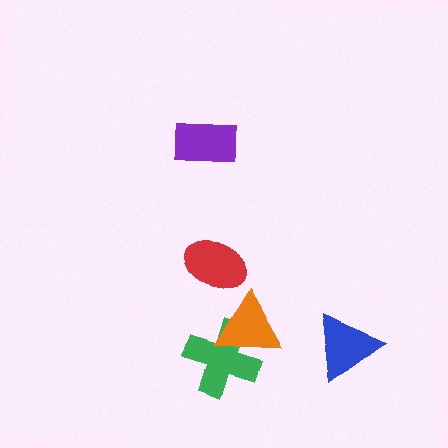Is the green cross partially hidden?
Yes, it is partially covered by another shape.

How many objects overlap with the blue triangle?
0 objects overlap with the blue triangle.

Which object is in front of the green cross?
The orange triangle is in front of the green cross.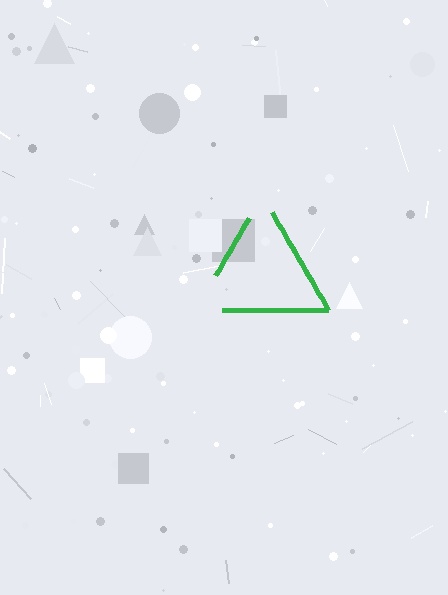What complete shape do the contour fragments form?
The contour fragments form a triangle.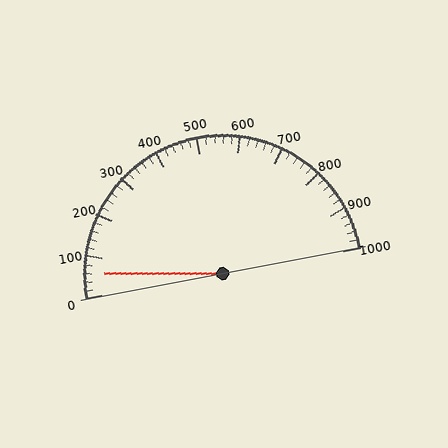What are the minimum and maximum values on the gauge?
The gauge ranges from 0 to 1000.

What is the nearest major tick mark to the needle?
The nearest major tick mark is 100.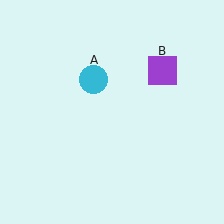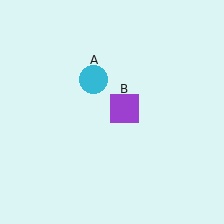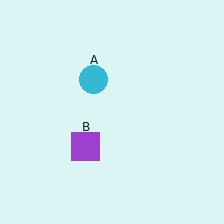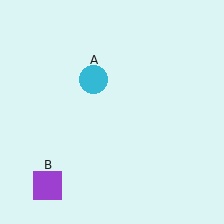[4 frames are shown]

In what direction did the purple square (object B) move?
The purple square (object B) moved down and to the left.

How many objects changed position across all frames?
1 object changed position: purple square (object B).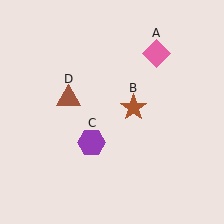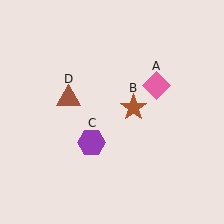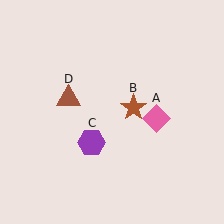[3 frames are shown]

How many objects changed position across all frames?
1 object changed position: pink diamond (object A).